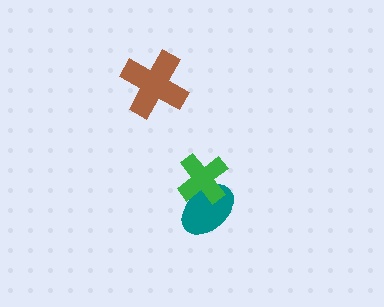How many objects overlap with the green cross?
1 object overlaps with the green cross.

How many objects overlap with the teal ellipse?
1 object overlaps with the teal ellipse.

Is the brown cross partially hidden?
No, no other shape covers it.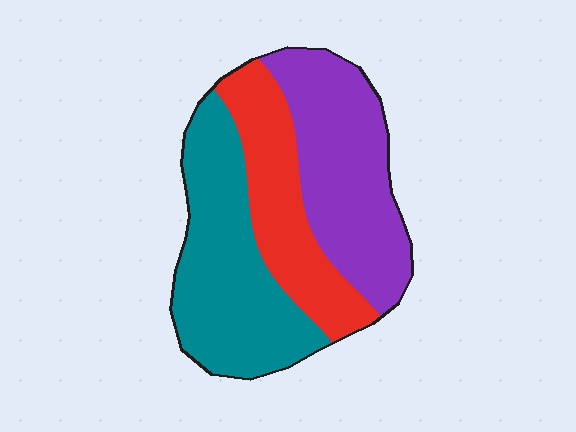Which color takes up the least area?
Red, at roughly 25%.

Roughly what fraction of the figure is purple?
Purple takes up about three eighths (3/8) of the figure.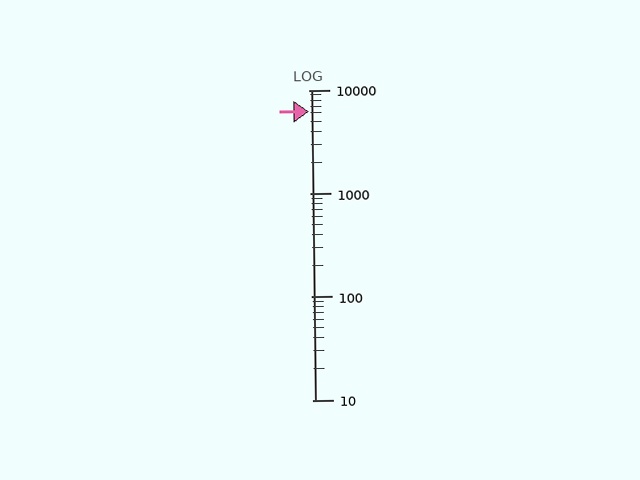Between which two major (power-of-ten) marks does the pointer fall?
The pointer is between 1000 and 10000.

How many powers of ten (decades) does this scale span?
The scale spans 3 decades, from 10 to 10000.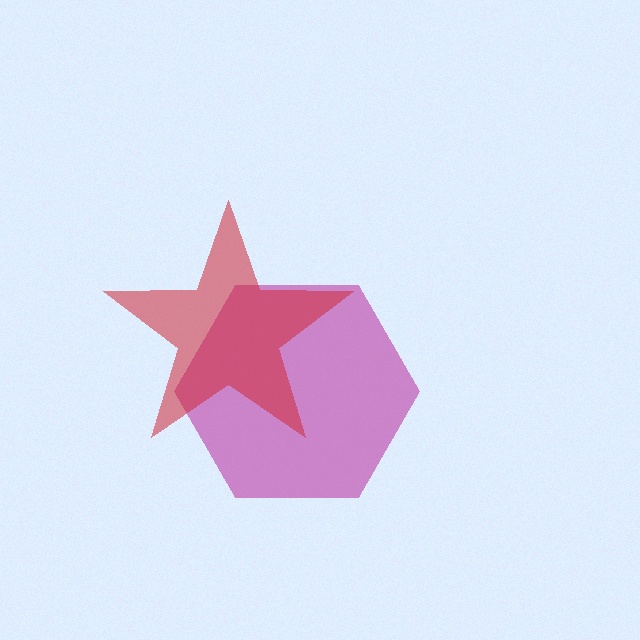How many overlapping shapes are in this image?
There are 2 overlapping shapes in the image.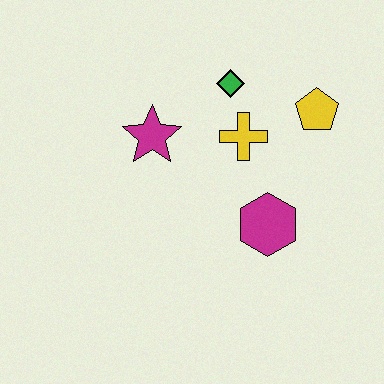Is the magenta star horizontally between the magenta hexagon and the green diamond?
No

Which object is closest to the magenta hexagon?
The yellow cross is closest to the magenta hexagon.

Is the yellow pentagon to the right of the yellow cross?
Yes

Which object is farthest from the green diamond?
The magenta hexagon is farthest from the green diamond.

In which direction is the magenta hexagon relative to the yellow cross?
The magenta hexagon is below the yellow cross.